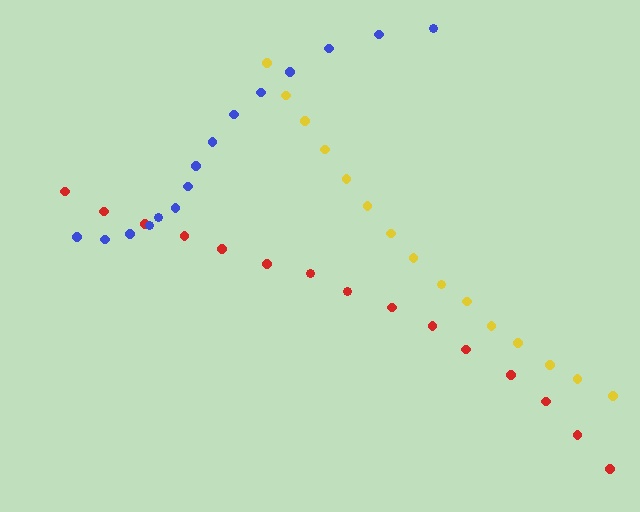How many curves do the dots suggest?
There are 3 distinct paths.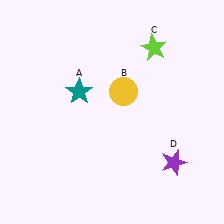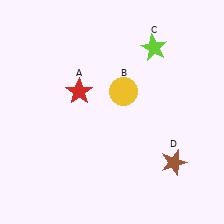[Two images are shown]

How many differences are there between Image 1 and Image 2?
There are 2 differences between the two images.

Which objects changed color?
A changed from teal to red. D changed from purple to brown.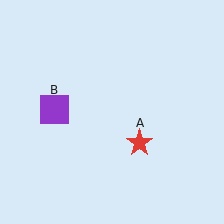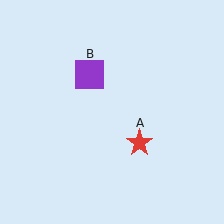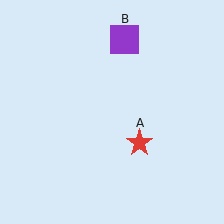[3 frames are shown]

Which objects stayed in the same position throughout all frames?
Red star (object A) remained stationary.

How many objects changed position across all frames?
1 object changed position: purple square (object B).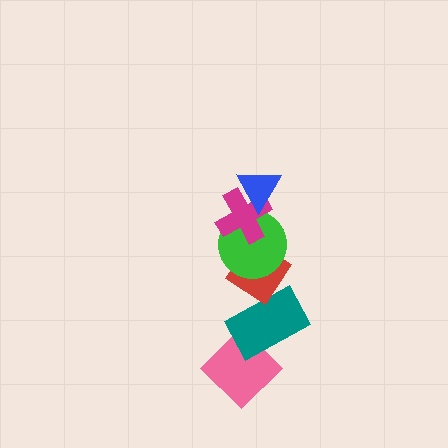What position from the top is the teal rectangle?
The teal rectangle is 5th from the top.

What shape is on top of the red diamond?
The green circle is on top of the red diamond.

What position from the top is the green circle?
The green circle is 3rd from the top.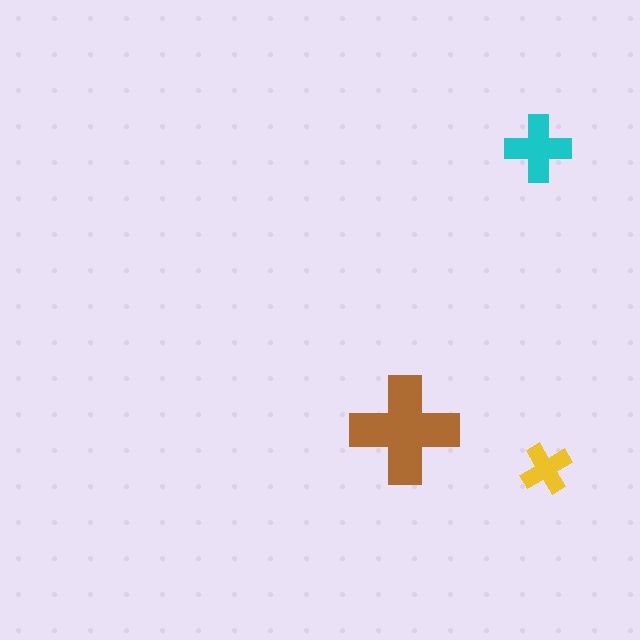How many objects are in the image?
There are 3 objects in the image.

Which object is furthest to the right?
The yellow cross is rightmost.